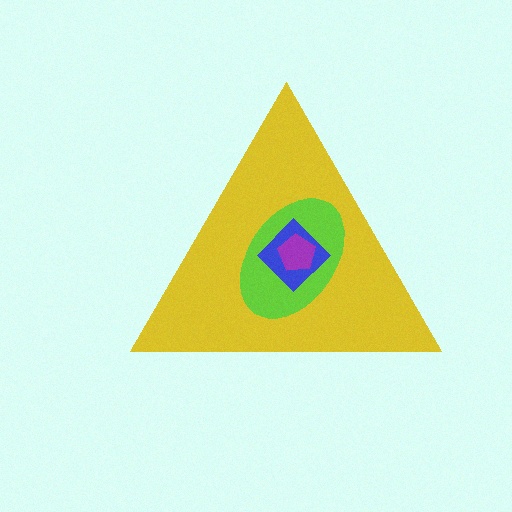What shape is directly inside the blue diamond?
The purple pentagon.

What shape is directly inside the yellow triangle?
The lime ellipse.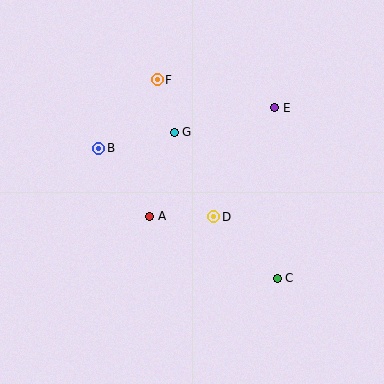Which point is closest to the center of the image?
Point D at (214, 217) is closest to the center.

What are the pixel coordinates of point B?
Point B is at (99, 148).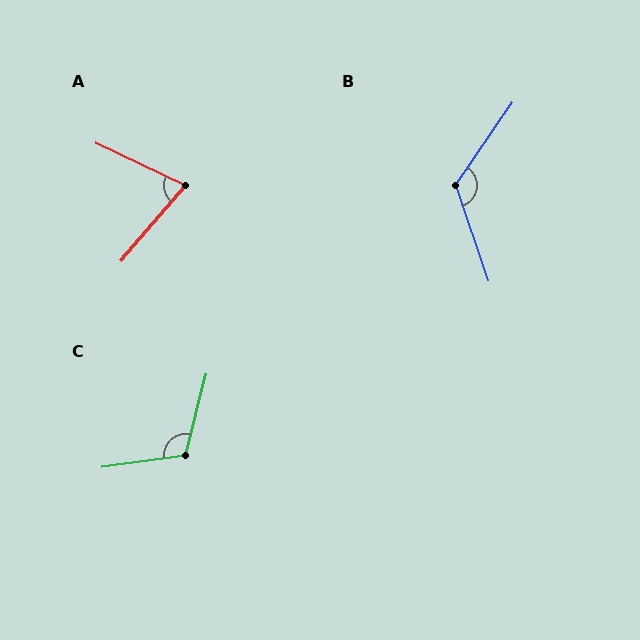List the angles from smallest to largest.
A (74°), C (112°), B (127°).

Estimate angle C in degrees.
Approximately 112 degrees.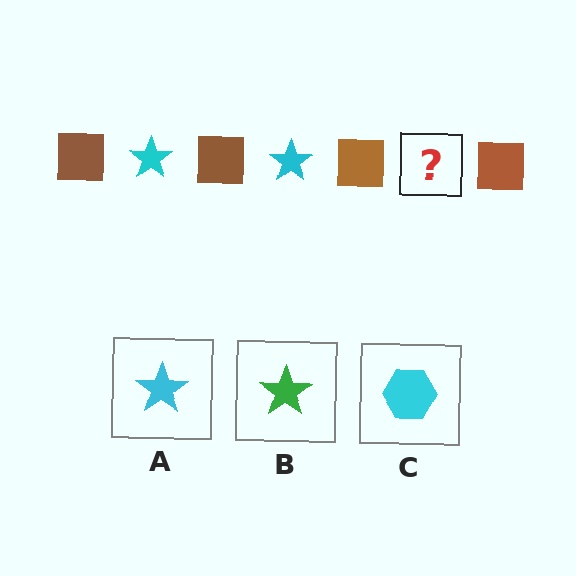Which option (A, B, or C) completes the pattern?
A.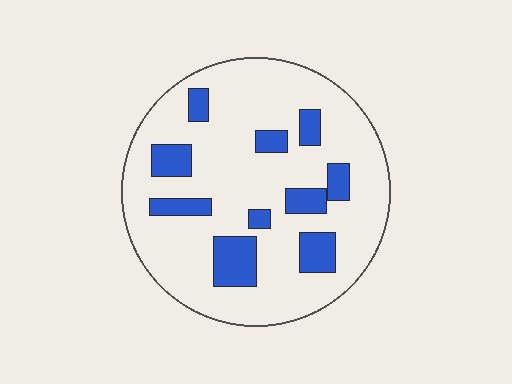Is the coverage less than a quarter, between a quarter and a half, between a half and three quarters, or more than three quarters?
Less than a quarter.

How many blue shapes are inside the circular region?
10.